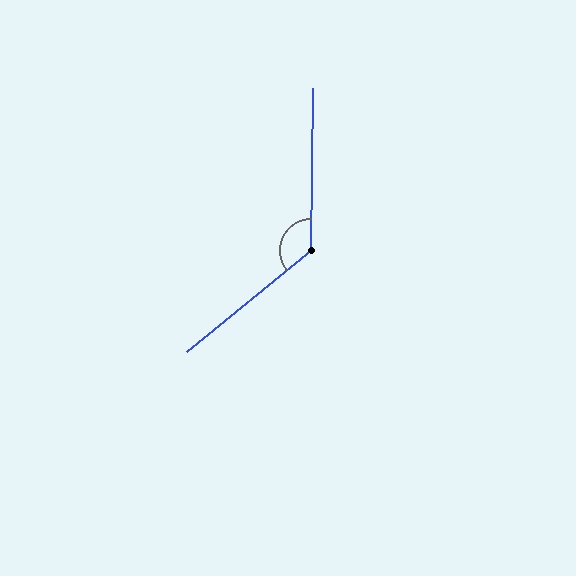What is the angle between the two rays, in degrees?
Approximately 130 degrees.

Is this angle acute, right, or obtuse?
It is obtuse.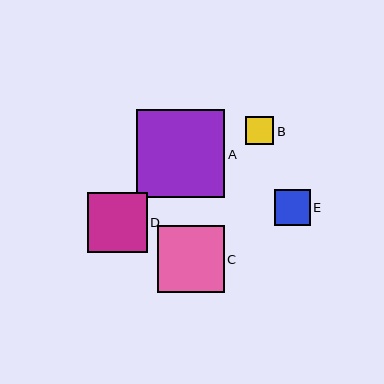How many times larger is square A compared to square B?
Square A is approximately 3.2 times the size of square B.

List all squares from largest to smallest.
From largest to smallest: A, C, D, E, B.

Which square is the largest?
Square A is the largest with a size of approximately 88 pixels.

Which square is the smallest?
Square B is the smallest with a size of approximately 28 pixels.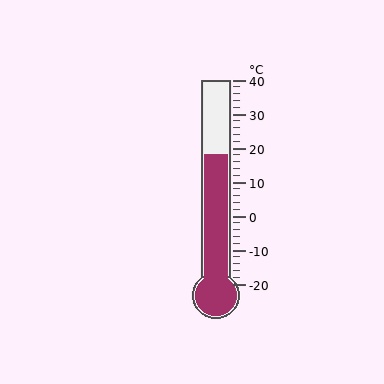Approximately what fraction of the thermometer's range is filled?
The thermometer is filled to approximately 65% of its range.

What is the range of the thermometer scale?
The thermometer scale ranges from -20°C to 40°C.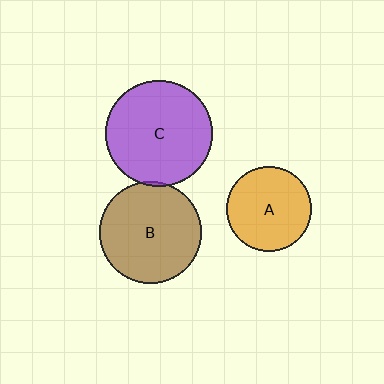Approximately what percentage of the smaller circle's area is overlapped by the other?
Approximately 5%.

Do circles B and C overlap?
Yes.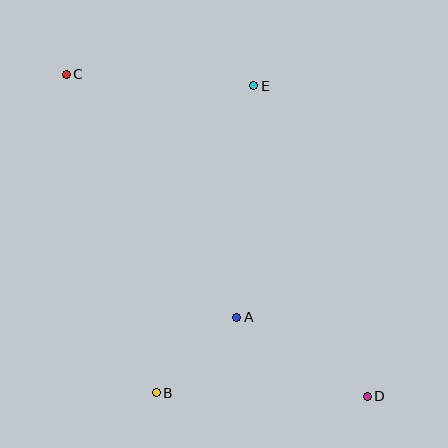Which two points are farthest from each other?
Points C and D are farthest from each other.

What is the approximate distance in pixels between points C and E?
The distance between C and E is approximately 188 pixels.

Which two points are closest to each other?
Points A and B are closest to each other.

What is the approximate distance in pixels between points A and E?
The distance between A and E is approximately 232 pixels.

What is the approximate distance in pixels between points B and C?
The distance between B and C is approximately 331 pixels.